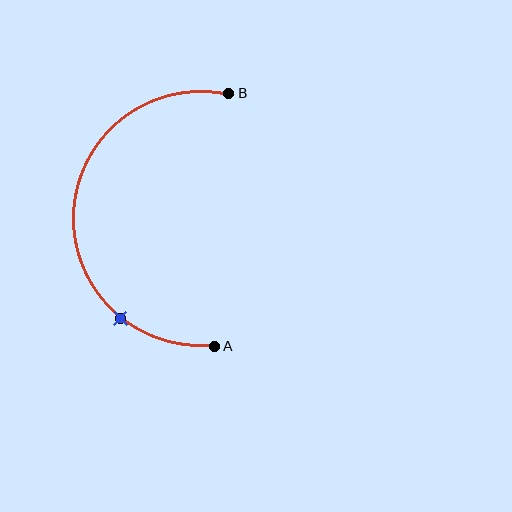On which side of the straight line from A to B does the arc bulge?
The arc bulges to the left of the straight line connecting A and B.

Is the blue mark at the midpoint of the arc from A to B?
No. The blue mark lies on the arc but is closer to endpoint A. The arc midpoint would be at the point on the curve equidistant along the arc from both A and B.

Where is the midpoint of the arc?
The arc midpoint is the point on the curve farthest from the straight line joining A and B. It sits to the left of that line.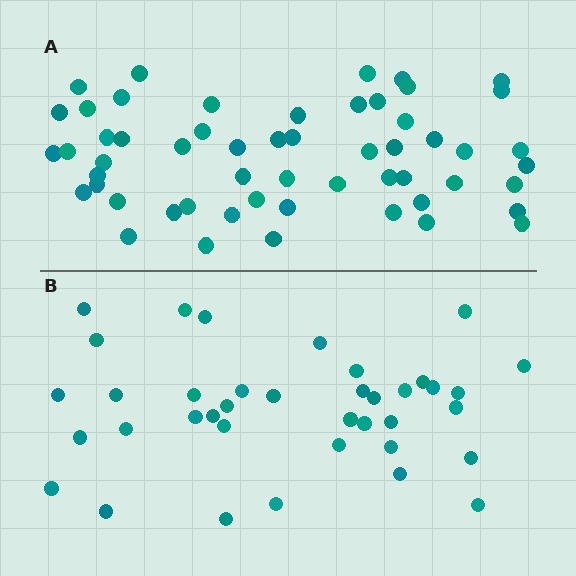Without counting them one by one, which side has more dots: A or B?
Region A (the top region) has more dots.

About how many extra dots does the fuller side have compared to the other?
Region A has approximately 15 more dots than region B.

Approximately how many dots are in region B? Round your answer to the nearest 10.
About 40 dots. (The exact count is 38, which rounds to 40.)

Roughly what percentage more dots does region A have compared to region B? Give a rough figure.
About 45% more.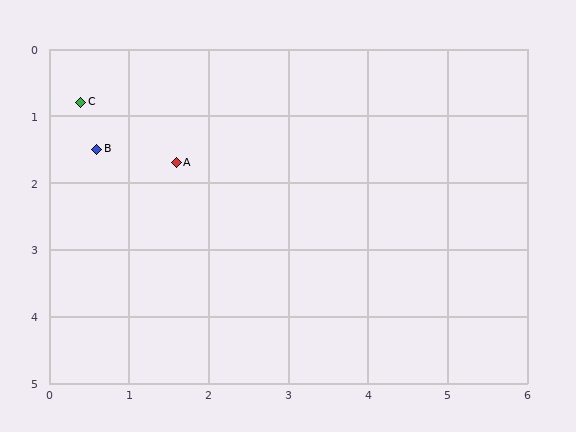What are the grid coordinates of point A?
Point A is at approximately (1.6, 1.7).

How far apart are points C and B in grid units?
Points C and B are about 0.7 grid units apart.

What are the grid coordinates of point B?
Point B is at approximately (0.6, 1.5).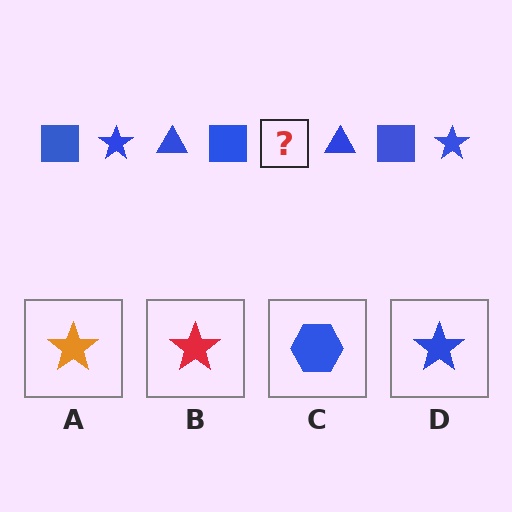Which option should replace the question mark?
Option D.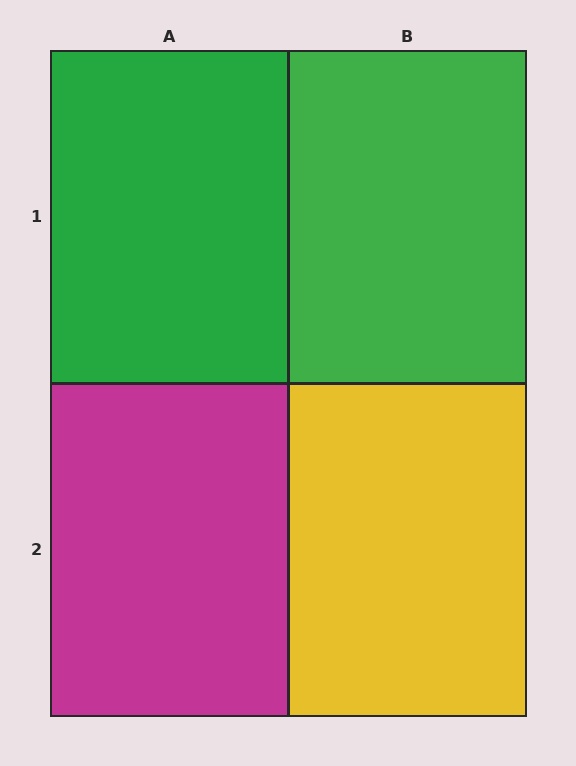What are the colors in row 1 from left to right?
Green, green.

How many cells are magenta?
1 cell is magenta.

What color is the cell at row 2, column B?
Yellow.